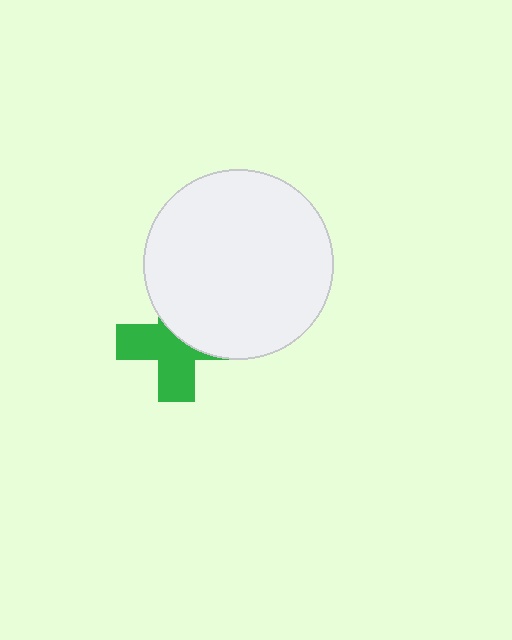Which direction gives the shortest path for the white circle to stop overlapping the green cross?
Moving toward the upper-right gives the shortest separation.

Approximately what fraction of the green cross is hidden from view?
Roughly 45% of the green cross is hidden behind the white circle.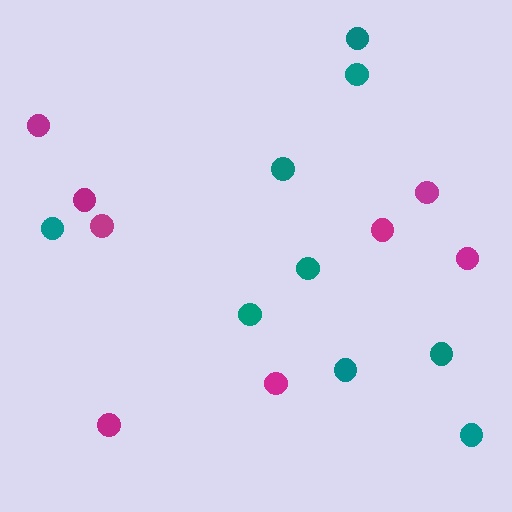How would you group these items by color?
There are 2 groups: one group of teal circles (9) and one group of magenta circles (8).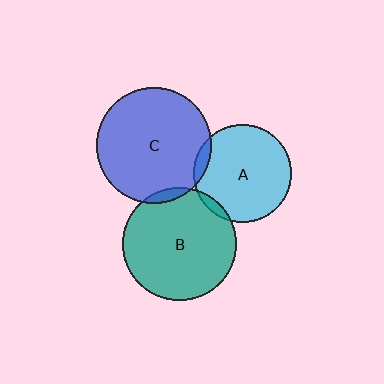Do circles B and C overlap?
Yes.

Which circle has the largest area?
Circle C (blue).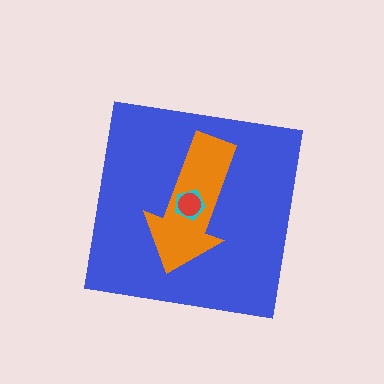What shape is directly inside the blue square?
The orange arrow.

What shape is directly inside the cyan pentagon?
The red circle.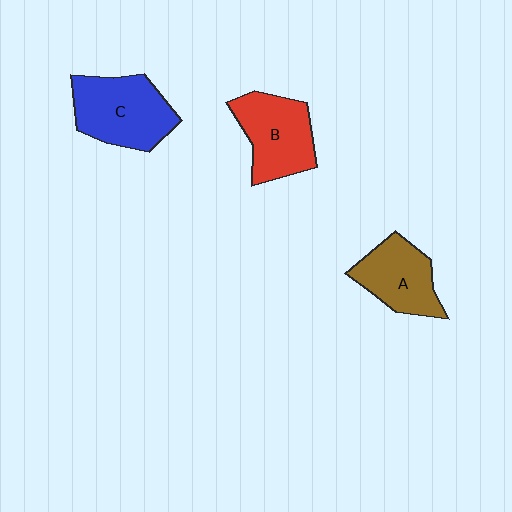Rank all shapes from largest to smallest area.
From largest to smallest: C (blue), B (red), A (brown).